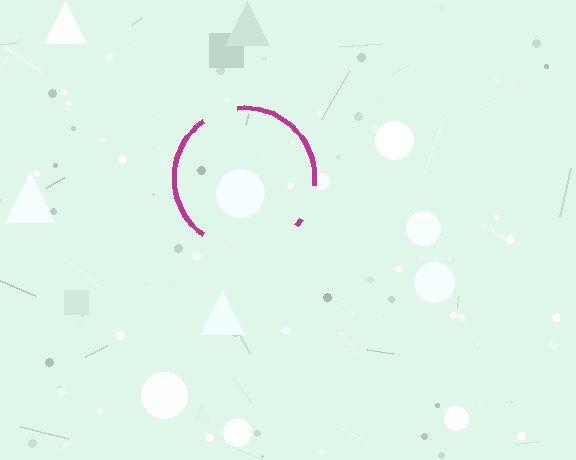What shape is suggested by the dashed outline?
The dashed outline suggests a circle.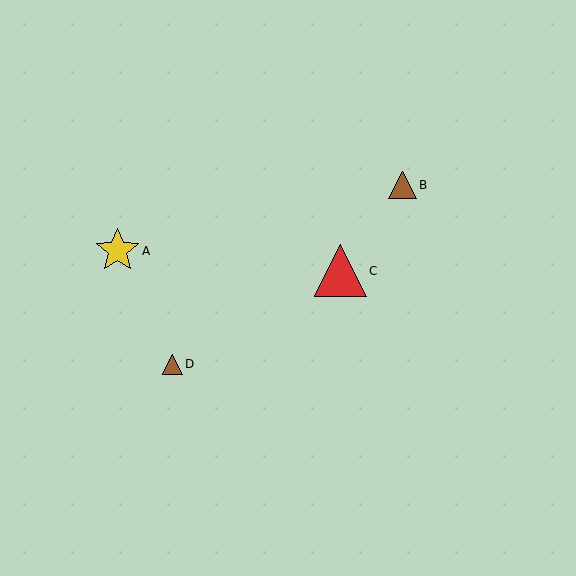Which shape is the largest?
The red triangle (labeled C) is the largest.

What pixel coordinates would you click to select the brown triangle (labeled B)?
Click at (403, 185) to select the brown triangle B.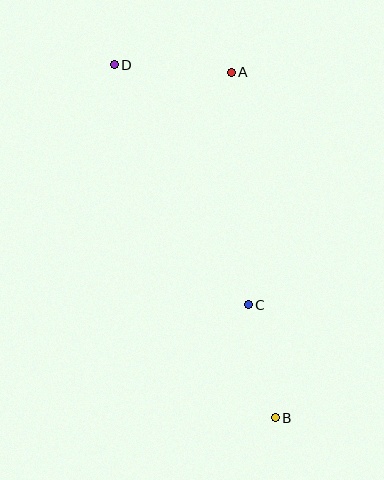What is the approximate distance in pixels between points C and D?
The distance between C and D is approximately 275 pixels.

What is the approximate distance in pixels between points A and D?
The distance between A and D is approximately 118 pixels.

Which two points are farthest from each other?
Points B and D are farthest from each other.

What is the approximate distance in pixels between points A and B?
The distance between A and B is approximately 348 pixels.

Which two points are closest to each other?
Points B and C are closest to each other.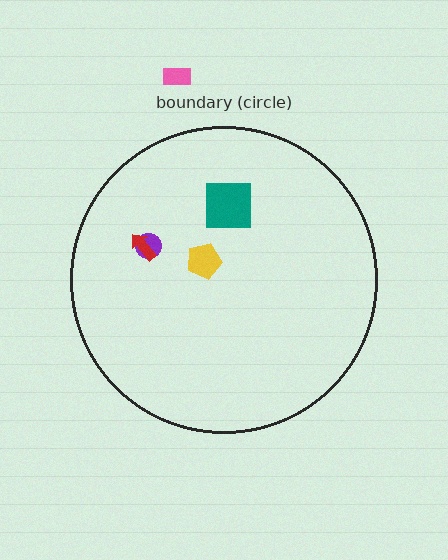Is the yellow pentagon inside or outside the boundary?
Inside.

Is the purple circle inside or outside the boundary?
Inside.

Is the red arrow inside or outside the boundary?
Inside.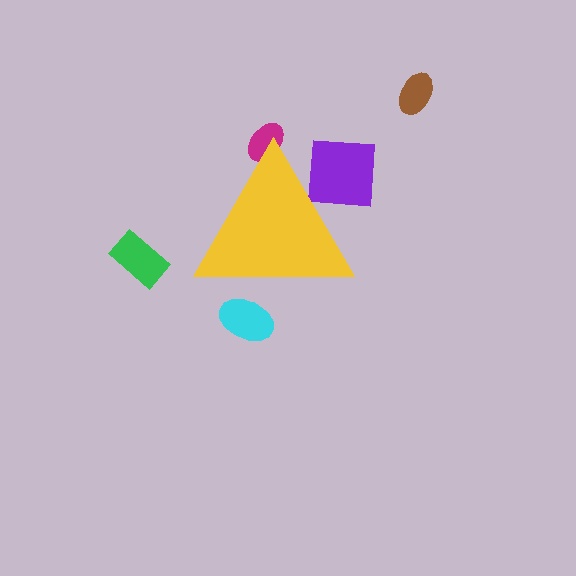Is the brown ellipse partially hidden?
No, the brown ellipse is fully visible.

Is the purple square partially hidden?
Yes, the purple square is partially hidden behind the yellow triangle.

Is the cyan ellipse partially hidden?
Yes, the cyan ellipse is partially hidden behind the yellow triangle.